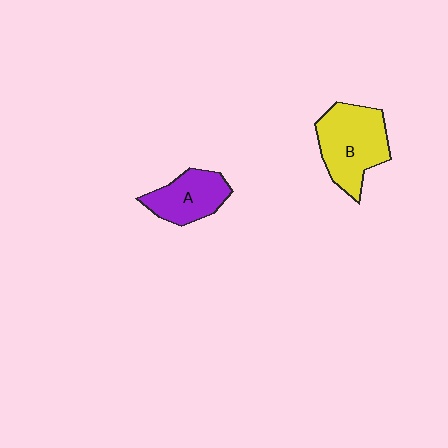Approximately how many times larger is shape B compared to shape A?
Approximately 1.5 times.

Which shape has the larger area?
Shape B (yellow).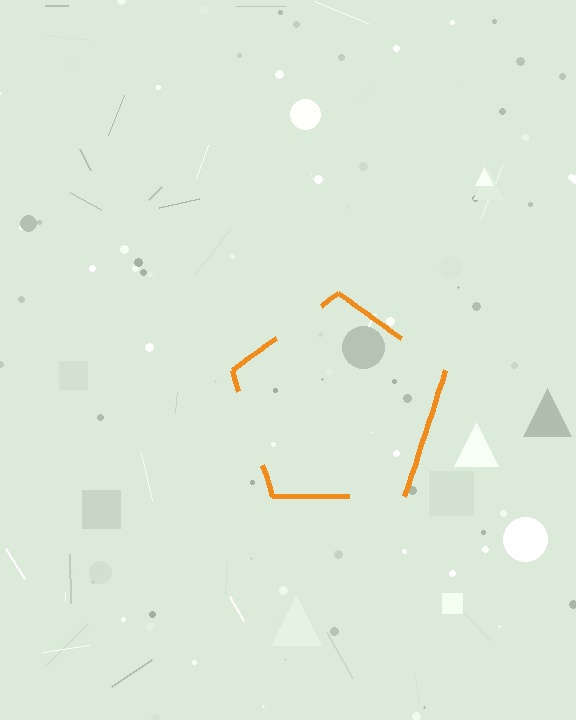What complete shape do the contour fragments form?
The contour fragments form a pentagon.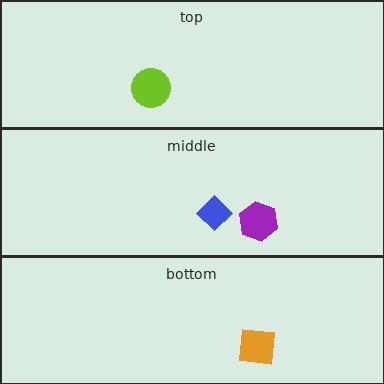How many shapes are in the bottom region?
1.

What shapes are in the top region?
The lime circle.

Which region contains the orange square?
The bottom region.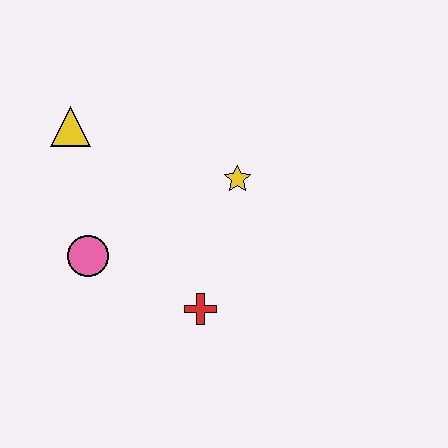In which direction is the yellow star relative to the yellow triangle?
The yellow star is to the right of the yellow triangle.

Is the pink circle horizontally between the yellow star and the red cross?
No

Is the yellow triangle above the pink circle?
Yes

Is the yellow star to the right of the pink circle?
Yes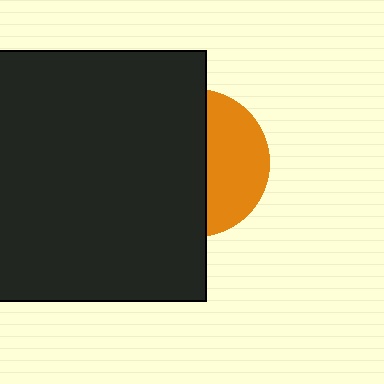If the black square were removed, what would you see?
You would see the complete orange circle.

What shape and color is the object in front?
The object in front is a black square.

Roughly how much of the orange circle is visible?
A small part of it is visible (roughly 40%).